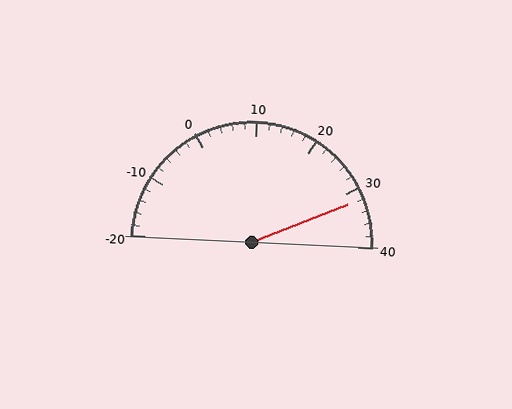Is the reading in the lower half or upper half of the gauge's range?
The reading is in the upper half of the range (-20 to 40).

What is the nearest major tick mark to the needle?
The nearest major tick mark is 30.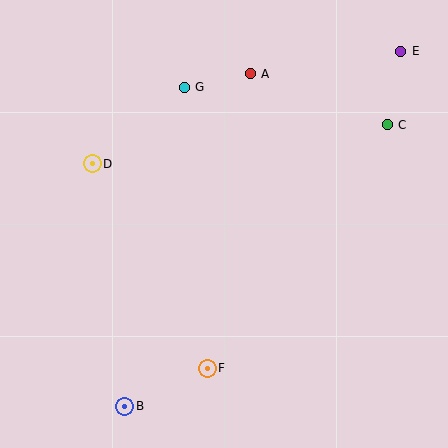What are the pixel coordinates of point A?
Point A is at (250, 74).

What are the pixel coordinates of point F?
Point F is at (207, 368).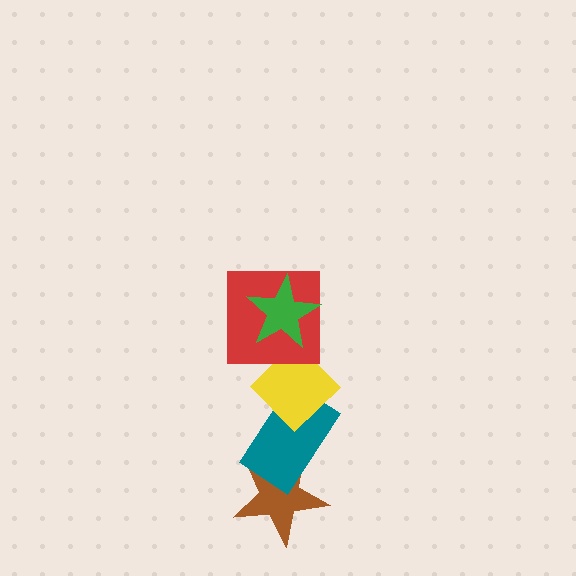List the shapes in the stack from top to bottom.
From top to bottom: the green star, the red square, the yellow diamond, the teal rectangle, the brown star.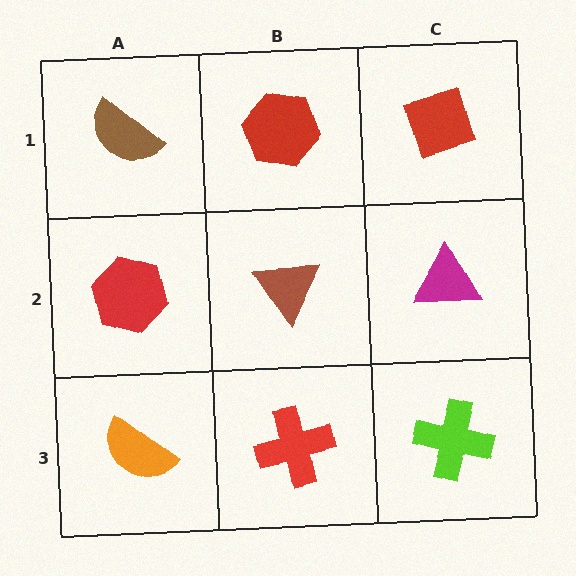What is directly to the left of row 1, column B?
A brown semicircle.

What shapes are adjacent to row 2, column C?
A red diamond (row 1, column C), a lime cross (row 3, column C), a brown triangle (row 2, column B).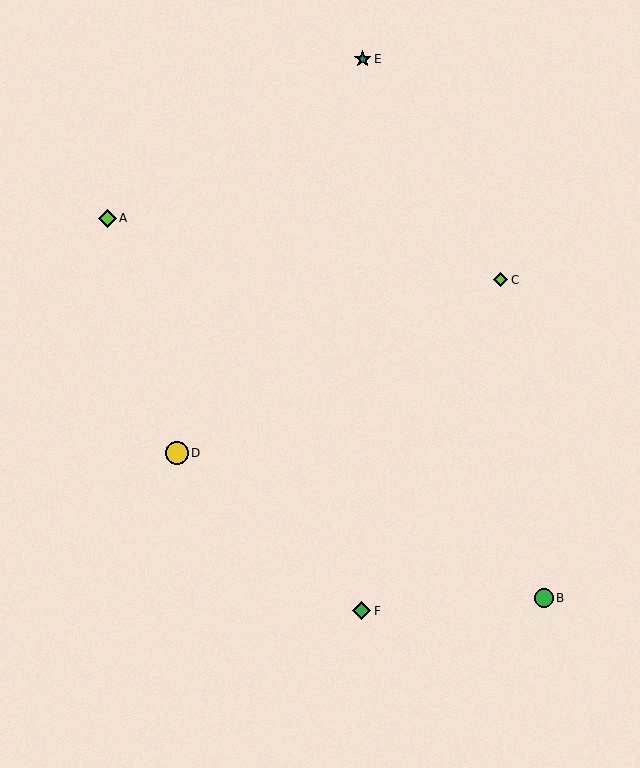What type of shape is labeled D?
Shape D is a yellow circle.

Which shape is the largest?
The yellow circle (labeled D) is the largest.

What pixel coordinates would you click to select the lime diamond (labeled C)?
Click at (501, 280) to select the lime diamond C.